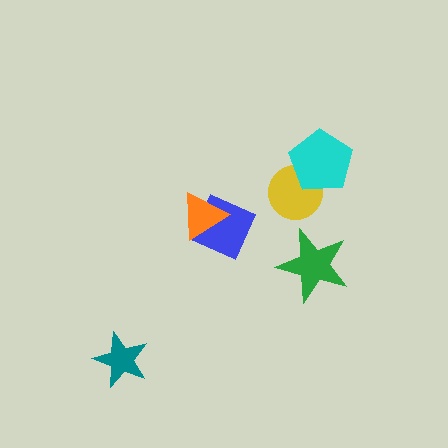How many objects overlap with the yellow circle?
1 object overlaps with the yellow circle.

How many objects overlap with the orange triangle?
1 object overlaps with the orange triangle.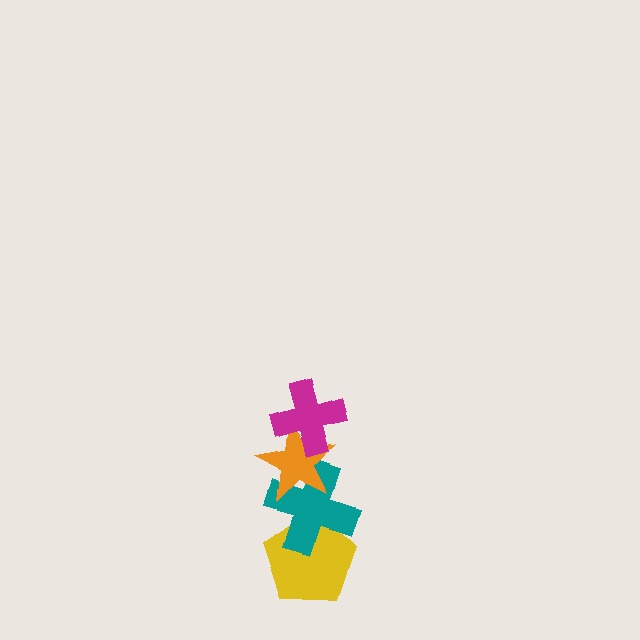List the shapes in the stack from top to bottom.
From top to bottom: the magenta cross, the orange star, the teal cross, the yellow pentagon.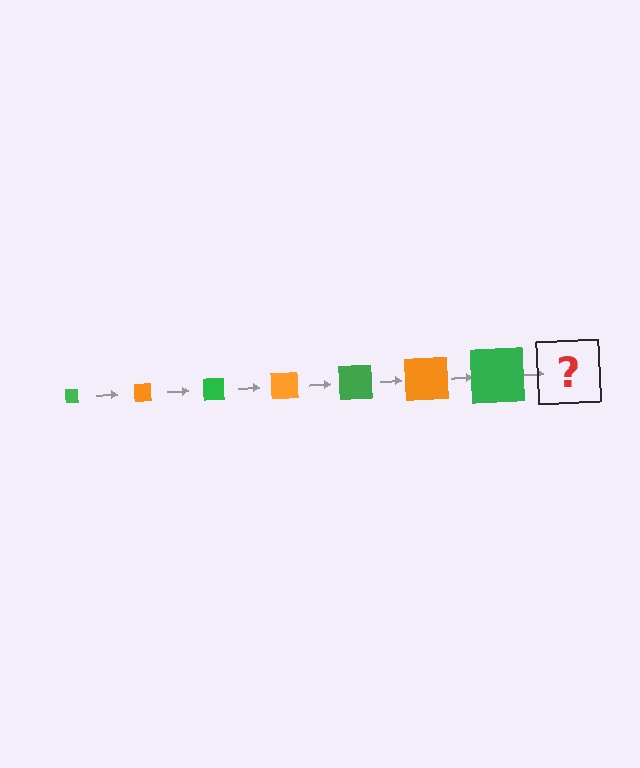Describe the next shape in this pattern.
It should be an orange square, larger than the previous one.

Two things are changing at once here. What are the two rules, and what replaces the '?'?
The two rules are that the square grows larger each step and the color cycles through green and orange. The '?' should be an orange square, larger than the previous one.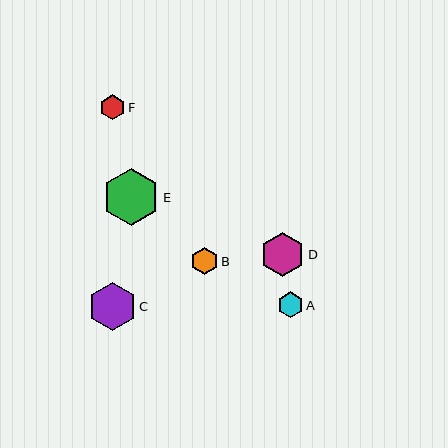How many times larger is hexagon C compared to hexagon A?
Hexagon C is approximately 1.9 times the size of hexagon A.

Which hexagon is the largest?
Hexagon E is the largest with a size of approximately 57 pixels.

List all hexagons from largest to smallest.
From largest to smallest: E, C, D, B, A, F.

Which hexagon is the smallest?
Hexagon F is the smallest with a size of approximately 25 pixels.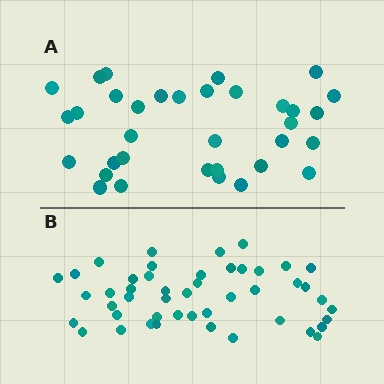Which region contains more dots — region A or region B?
Region B (the bottom region) has more dots.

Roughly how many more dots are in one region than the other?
Region B has approximately 15 more dots than region A.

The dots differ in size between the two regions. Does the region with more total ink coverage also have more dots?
No. Region A has more total ink coverage because its dots are larger, but region B actually contains more individual dots. Total area can be misleading — the number of items is what matters here.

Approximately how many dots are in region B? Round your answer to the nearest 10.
About 50 dots. (The exact count is 47, which rounds to 50.)